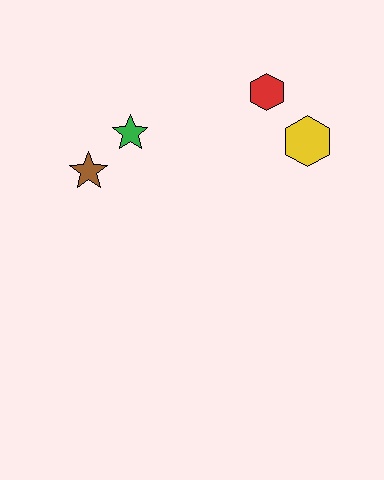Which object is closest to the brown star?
The green star is closest to the brown star.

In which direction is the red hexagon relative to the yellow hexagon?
The red hexagon is above the yellow hexagon.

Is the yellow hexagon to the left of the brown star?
No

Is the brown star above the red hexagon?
No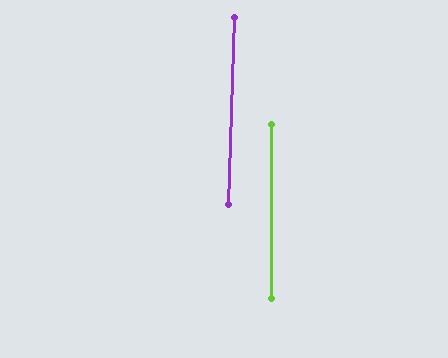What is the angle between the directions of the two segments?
Approximately 2 degrees.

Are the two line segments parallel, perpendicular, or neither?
Parallel — their directions differ by only 1.7°.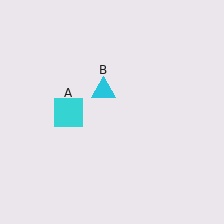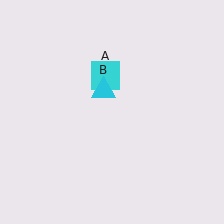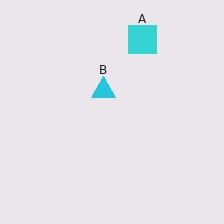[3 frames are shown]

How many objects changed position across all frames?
1 object changed position: cyan square (object A).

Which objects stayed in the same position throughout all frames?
Cyan triangle (object B) remained stationary.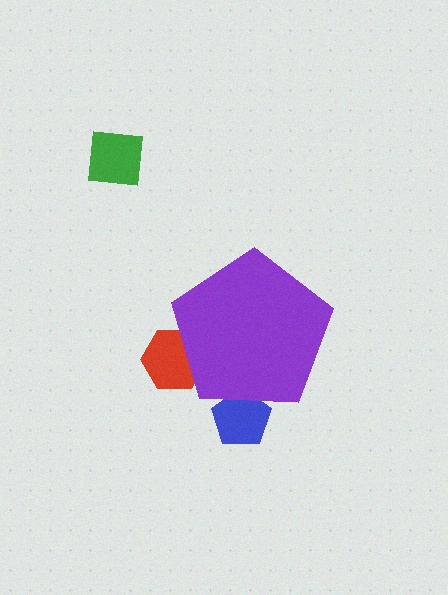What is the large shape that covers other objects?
A purple pentagon.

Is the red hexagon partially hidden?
Yes, the red hexagon is partially hidden behind the purple pentagon.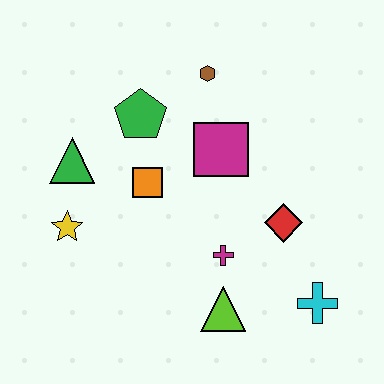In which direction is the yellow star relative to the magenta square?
The yellow star is to the left of the magenta square.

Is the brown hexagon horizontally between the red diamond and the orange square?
Yes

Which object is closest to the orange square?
The green pentagon is closest to the orange square.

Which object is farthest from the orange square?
The cyan cross is farthest from the orange square.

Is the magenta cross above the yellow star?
No